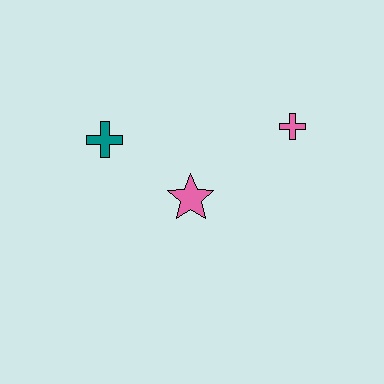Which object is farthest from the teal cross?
The pink cross is farthest from the teal cross.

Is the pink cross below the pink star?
No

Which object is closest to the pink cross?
The pink star is closest to the pink cross.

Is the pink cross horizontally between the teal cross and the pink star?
No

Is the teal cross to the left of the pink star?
Yes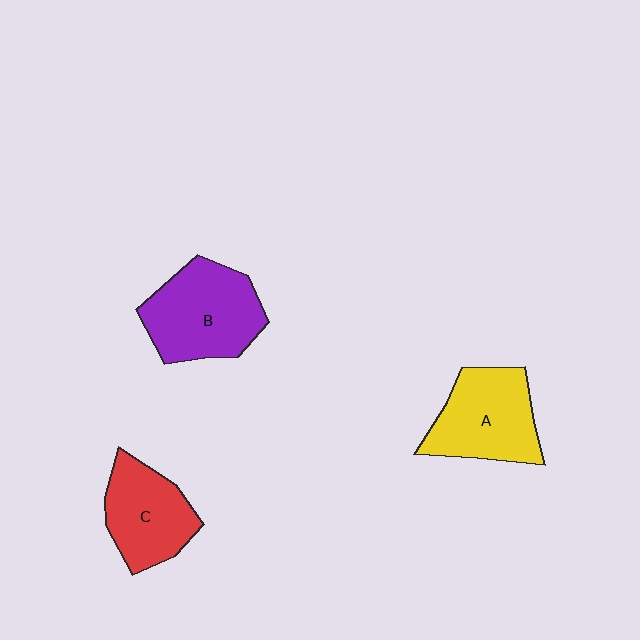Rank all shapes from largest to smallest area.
From largest to smallest: B (purple), A (yellow), C (red).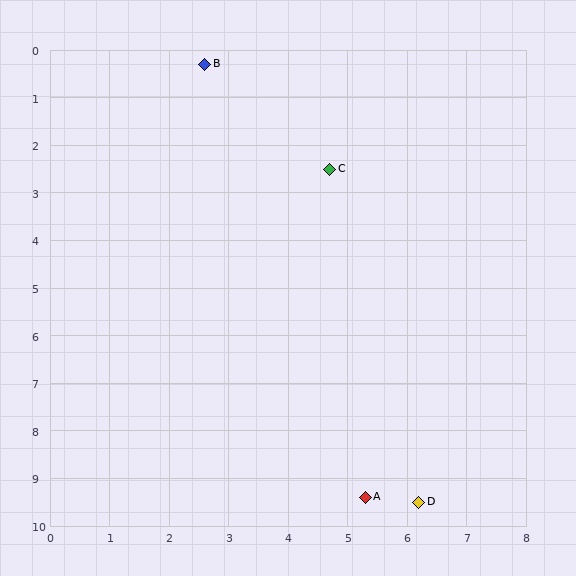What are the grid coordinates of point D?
Point D is at approximately (6.2, 9.5).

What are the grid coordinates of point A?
Point A is at approximately (5.3, 9.4).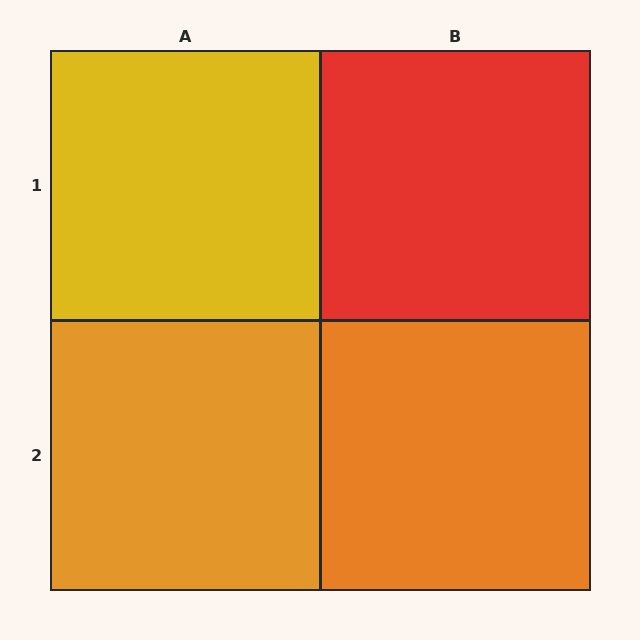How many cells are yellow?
1 cell is yellow.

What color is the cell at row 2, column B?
Orange.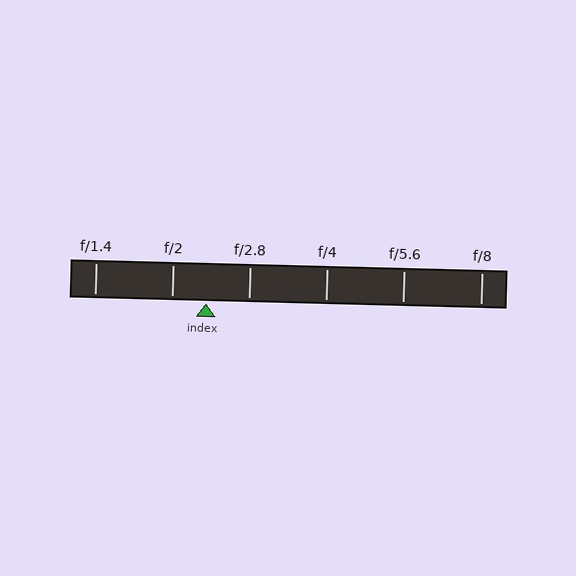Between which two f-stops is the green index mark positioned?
The index mark is between f/2 and f/2.8.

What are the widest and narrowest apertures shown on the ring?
The widest aperture shown is f/1.4 and the narrowest is f/8.